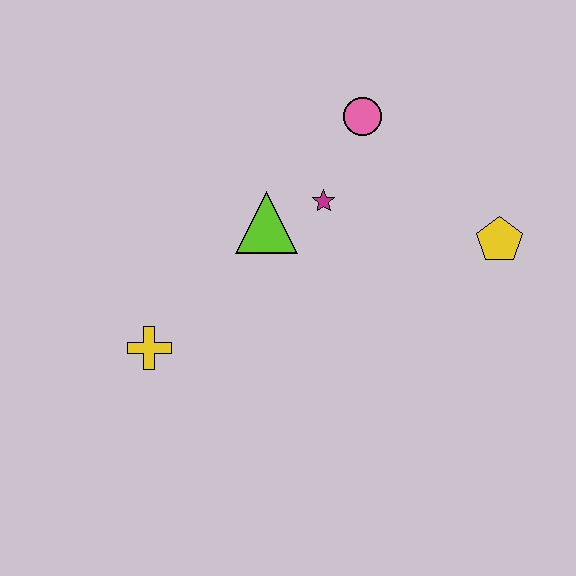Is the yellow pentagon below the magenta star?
Yes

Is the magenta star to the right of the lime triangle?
Yes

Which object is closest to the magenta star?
The lime triangle is closest to the magenta star.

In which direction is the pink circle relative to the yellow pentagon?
The pink circle is to the left of the yellow pentagon.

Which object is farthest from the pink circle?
The yellow cross is farthest from the pink circle.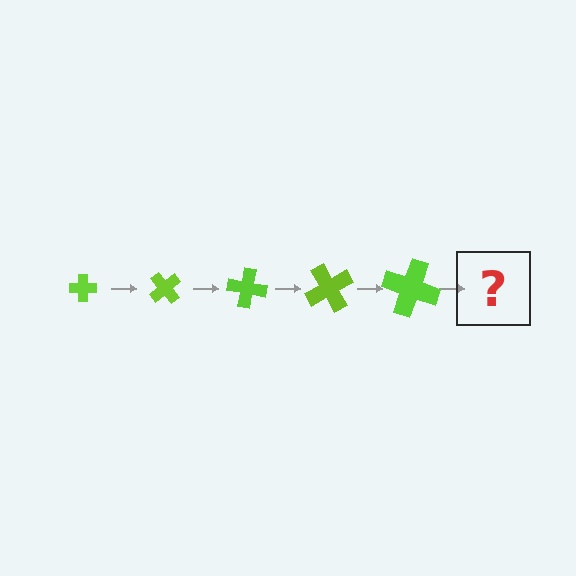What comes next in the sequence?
The next element should be a cross, larger than the previous one and rotated 250 degrees from the start.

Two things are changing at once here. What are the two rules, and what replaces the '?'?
The two rules are that the cross grows larger each step and it rotates 50 degrees each step. The '?' should be a cross, larger than the previous one and rotated 250 degrees from the start.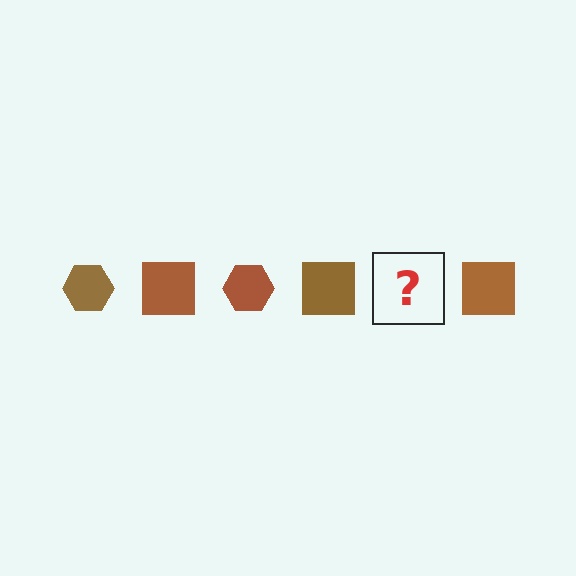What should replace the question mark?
The question mark should be replaced with a brown hexagon.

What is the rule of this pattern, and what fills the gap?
The rule is that the pattern cycles through hexagon, square shapes in brown. The gap should be filled with a brown hexagon.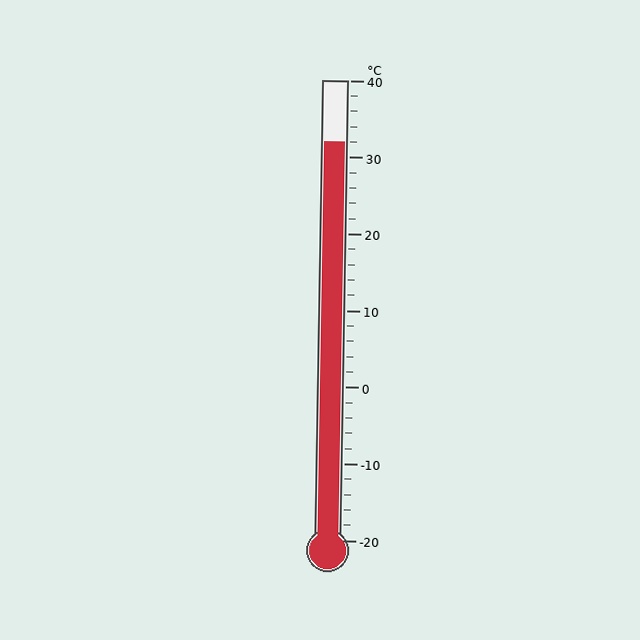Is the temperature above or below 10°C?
The temperature is above 10°C.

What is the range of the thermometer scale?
The thermometer scale ranges from -20°C to 40°C.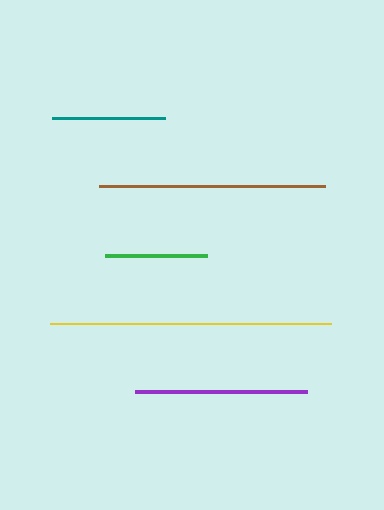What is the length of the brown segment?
The brown segment is approximately 226 pixels long.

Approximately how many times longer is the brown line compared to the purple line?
The brown line is approximately 1.3 times the length of the purple line.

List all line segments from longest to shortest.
From longest to shortest: yellow, brown, purple, teal, green.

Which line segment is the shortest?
The green line is the shortest at approximately 102 pixels.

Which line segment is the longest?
The yellow line is the longest at approximately 282 pixels.